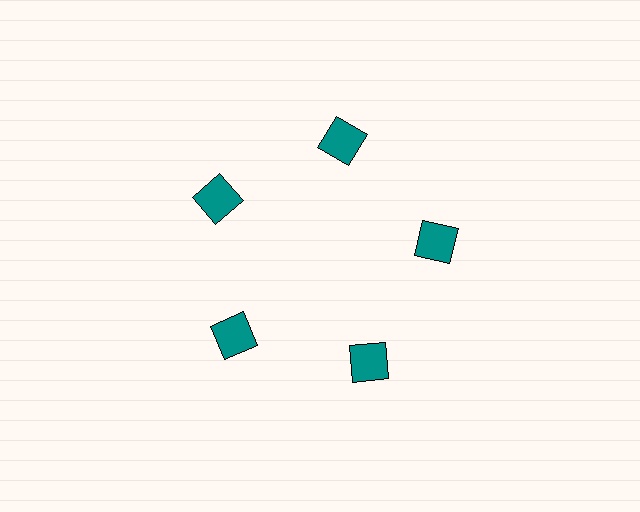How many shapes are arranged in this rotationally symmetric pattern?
There are 5 shapes, arranged in 5 groups of 1.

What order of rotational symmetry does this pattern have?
This pattern has 5-fold rotational symmetry.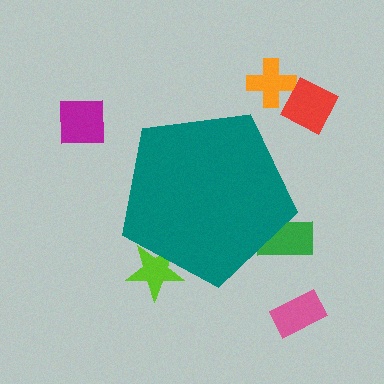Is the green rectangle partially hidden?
Yes, the green rectangle is partially hidden behind the teal pentagon.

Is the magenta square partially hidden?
No, the magenta square is fully visible.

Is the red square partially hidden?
No, the red square is fully visible.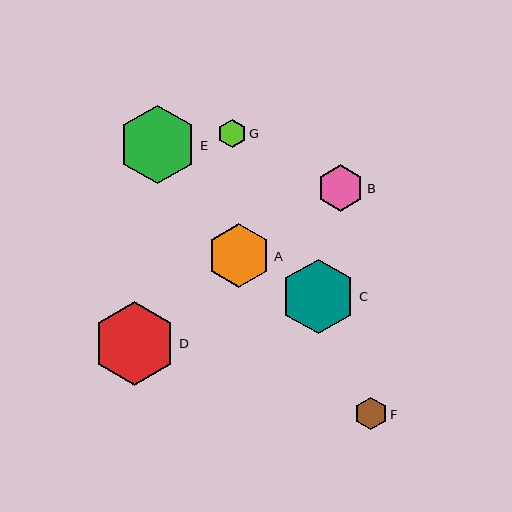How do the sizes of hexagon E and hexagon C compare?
Hexagon E and hexagon C are approximately the same size.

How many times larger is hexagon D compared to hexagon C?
Hexagon D is approximately 1.1 times the size of hexagon C.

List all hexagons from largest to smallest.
From largest to smallest: D, E, C, A, B, F, G.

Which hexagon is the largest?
Hexagon D is the largest with a size of approximately 83 pixels.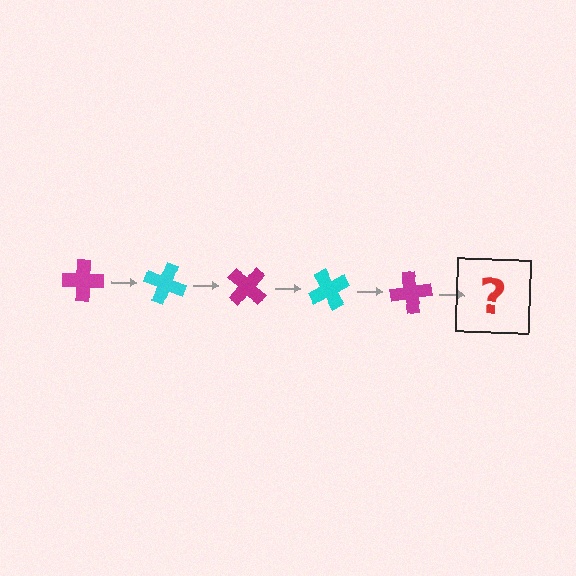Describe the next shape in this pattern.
It should be a cyan cross, rotated 100 degrees from the start.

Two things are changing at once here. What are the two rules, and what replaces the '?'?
The two rules are that it rotates 20 degrees each step and the color cycles through magenta and cyan. The '?' should be a cyan cross, rotated 100 degrees from the start.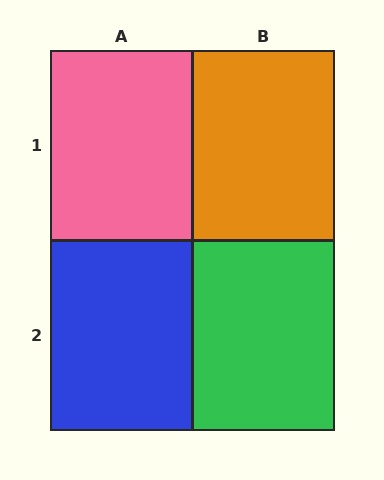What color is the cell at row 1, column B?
Orange.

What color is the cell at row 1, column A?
Pink.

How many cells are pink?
1 cell is pink.